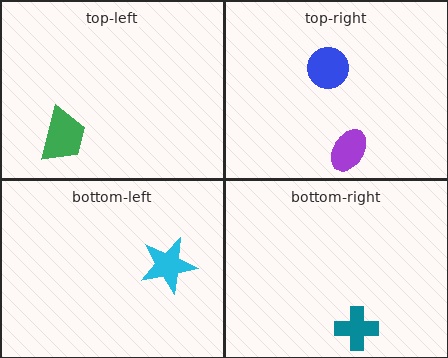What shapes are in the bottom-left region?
The cyan star.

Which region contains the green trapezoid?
The top-left region.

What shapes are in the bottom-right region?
The teal cross.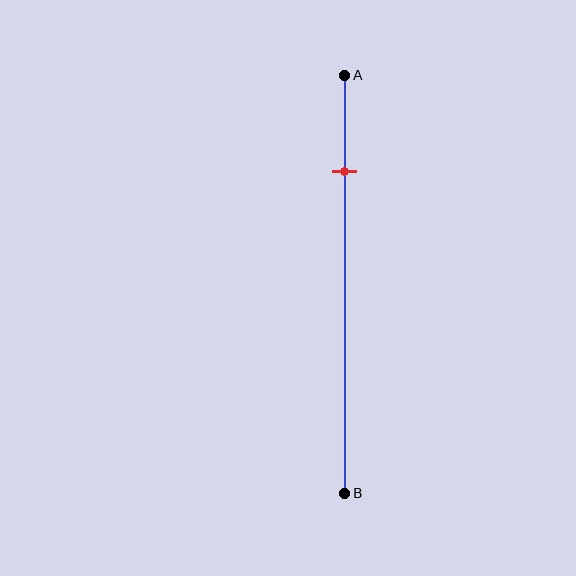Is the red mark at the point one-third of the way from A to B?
No, the mark is at about 25% from A, not at the 33% one-third point.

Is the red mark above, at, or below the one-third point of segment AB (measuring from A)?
The red mark is above the one-third point of segment AB.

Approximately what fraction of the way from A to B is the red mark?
The red mark is approximately 25% of the way from A to B.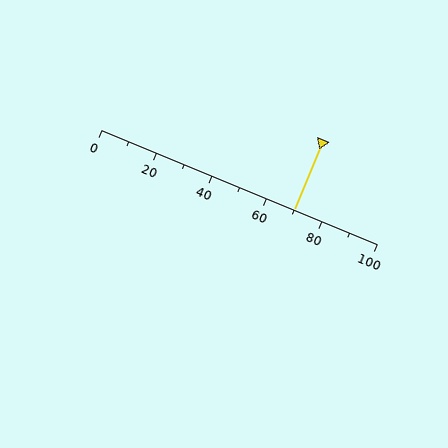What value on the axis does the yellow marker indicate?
The marker indicates approximately 70.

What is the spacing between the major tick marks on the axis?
The major ticks are spaced 20 apart.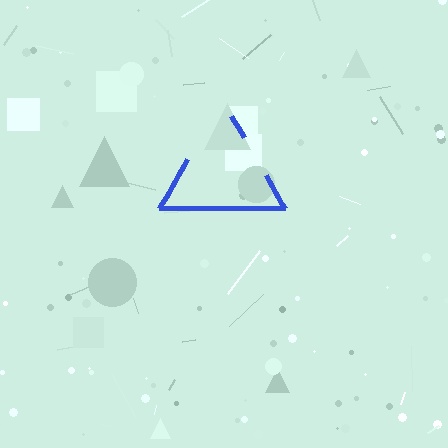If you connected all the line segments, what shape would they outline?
They would outline a triangle.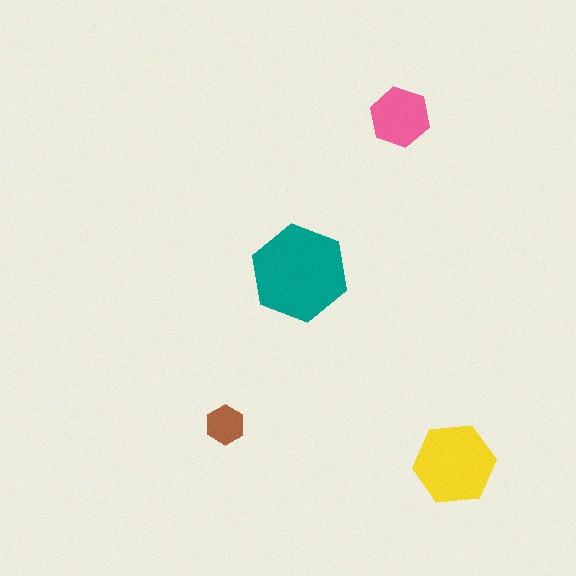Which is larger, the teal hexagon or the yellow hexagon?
The teal one.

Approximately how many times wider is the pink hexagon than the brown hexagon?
About 1.5 times wider.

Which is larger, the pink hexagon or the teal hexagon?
The teal one.